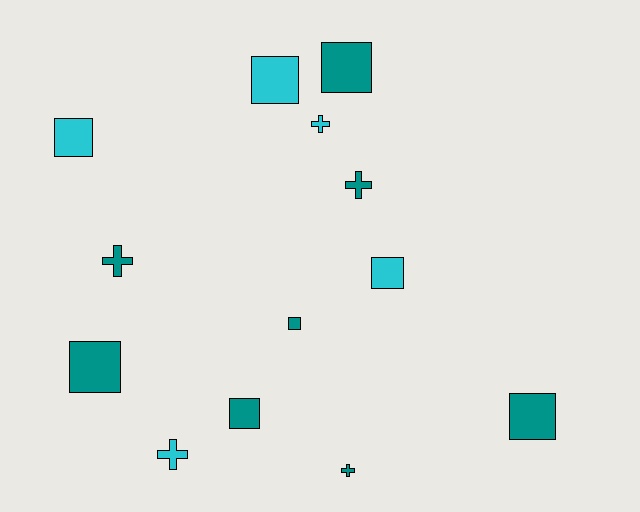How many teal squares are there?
There are 5 teal squares.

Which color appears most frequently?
Teal, with 8 objects.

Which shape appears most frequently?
Square, with 8 objects.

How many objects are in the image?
There are 13 objects.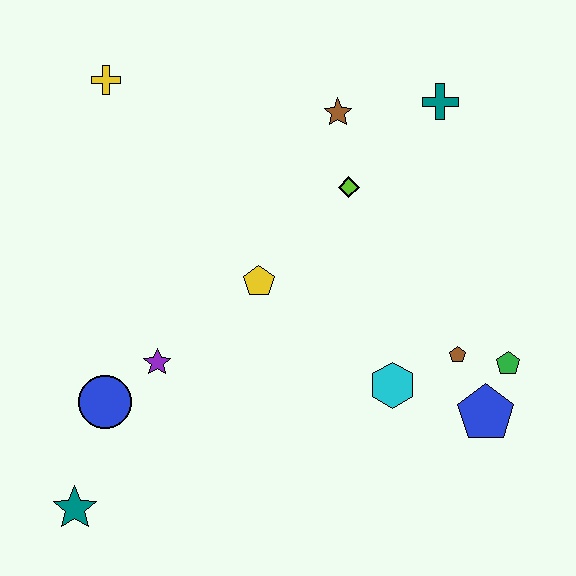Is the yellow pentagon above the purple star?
Yes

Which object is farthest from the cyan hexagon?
The yellow cross is farthest from the cyan hexagon.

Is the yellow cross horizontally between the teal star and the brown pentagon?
Yes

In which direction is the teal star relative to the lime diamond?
The teal star is below the lime diamond.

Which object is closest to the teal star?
The blue circle is closest to the teal star.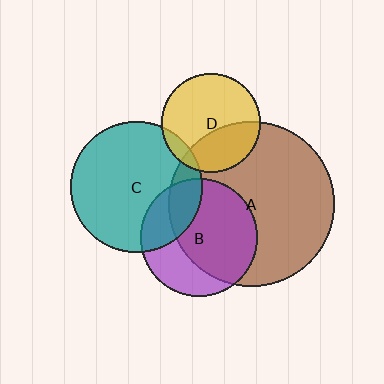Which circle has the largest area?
Circle A (brown).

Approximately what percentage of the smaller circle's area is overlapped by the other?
Approximately 25%.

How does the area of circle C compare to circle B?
Approximately 1.3 times.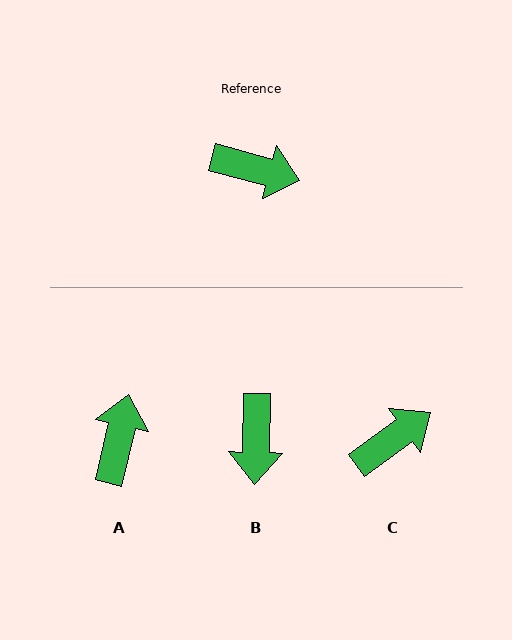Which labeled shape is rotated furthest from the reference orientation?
A, about 92 degrees away.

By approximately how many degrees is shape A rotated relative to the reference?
Approximately 92 degrees counter-clockwise.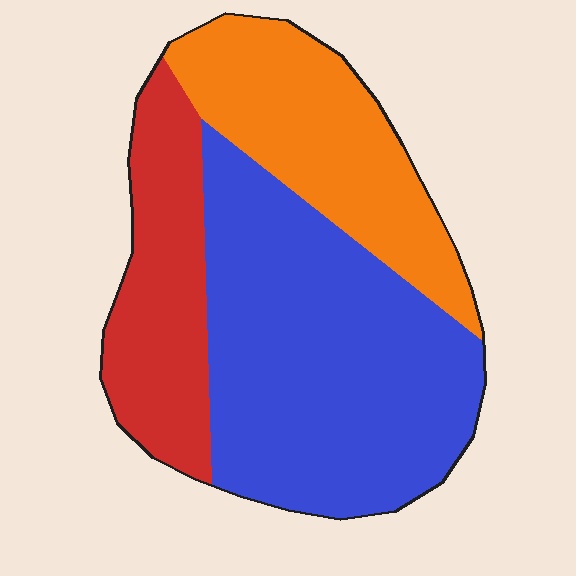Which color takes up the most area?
Blue, at roughly 50%.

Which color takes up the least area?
Red, at roughly 20%.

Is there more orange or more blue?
Blue.